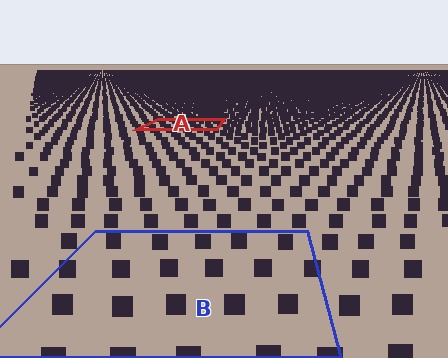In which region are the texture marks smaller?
The texture marks are smaller in region A, because it is farther away.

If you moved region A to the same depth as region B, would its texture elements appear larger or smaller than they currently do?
They would appear larger. At a closer depth, the same texture elements are projected at a bigger on-screen size.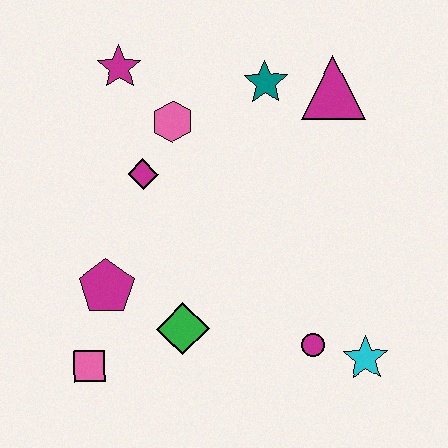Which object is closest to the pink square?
The magenta pentagon is closest to the pink square.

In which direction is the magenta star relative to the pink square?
The magenta star is above the pink square.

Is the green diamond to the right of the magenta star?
Yes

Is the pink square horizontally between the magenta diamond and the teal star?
No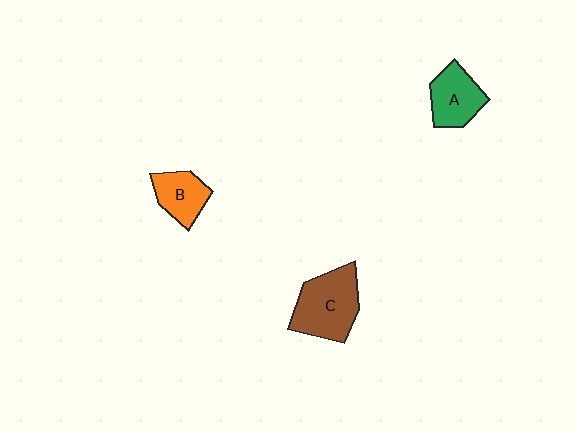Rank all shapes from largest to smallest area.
From largest to smallest: C (brown), A (green), B (orange).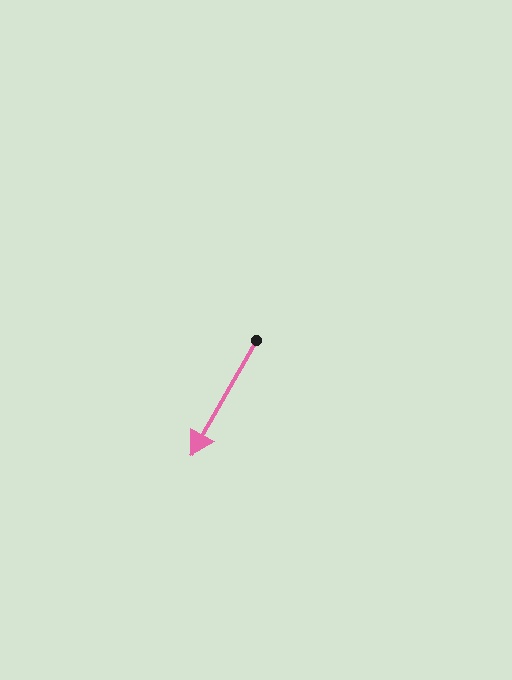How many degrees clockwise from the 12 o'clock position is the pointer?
Approximately 209 degrees.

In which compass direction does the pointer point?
Southwest.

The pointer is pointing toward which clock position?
Roughly 7 o'clock.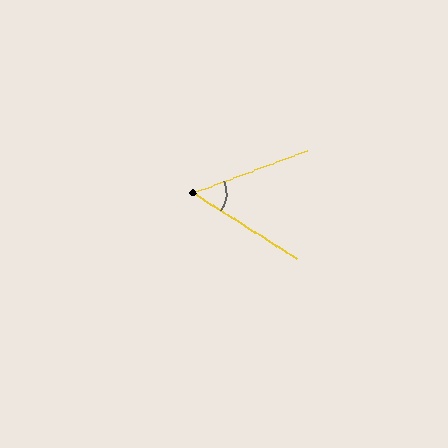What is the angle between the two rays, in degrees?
Approximately 53 degrees.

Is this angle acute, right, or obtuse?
It is acute.